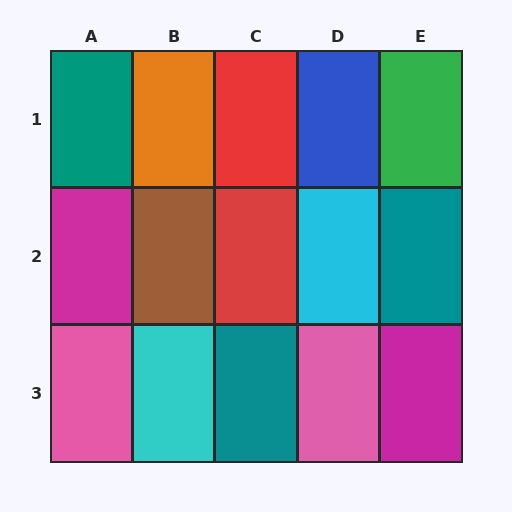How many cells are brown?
1 cell is brown.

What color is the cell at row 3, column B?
Cyan.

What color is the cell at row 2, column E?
Teal.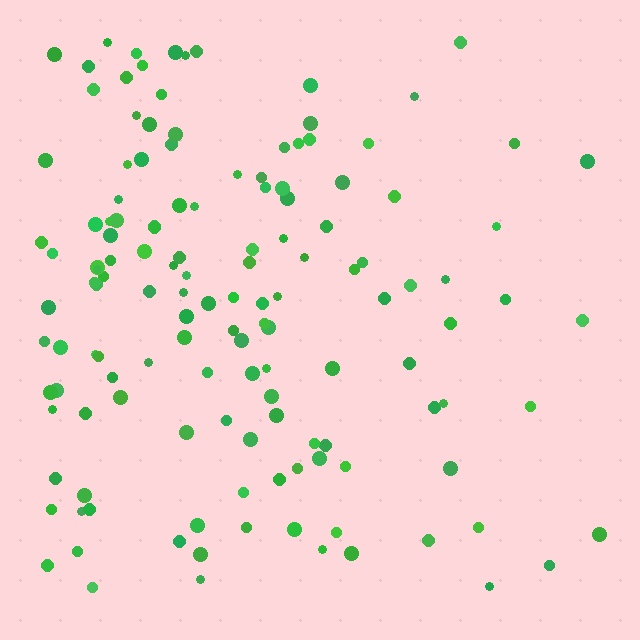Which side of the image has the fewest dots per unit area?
The right.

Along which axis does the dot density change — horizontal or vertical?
Horizontal.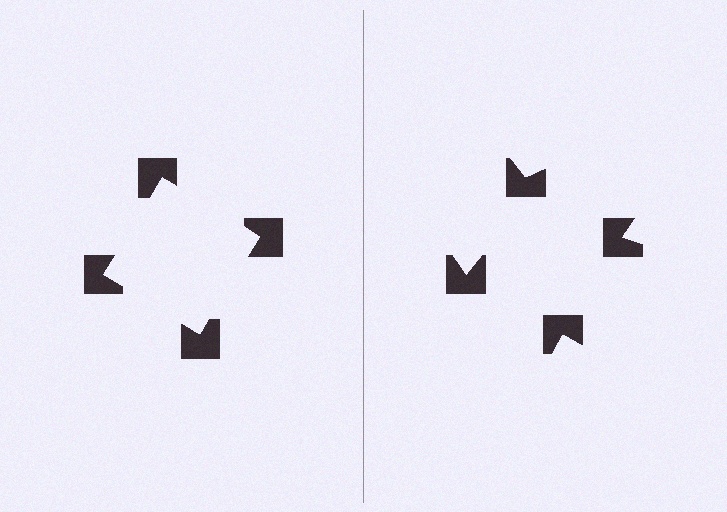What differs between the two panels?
The notched squares are positioned identically on both sides; only the wedge orientations differ. On the left they align to a square; on the right they are misaligned.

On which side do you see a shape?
An illusory square appears on the left side. On the right side the wedge cuts are rotated, so no coherent shape forms.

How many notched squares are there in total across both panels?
8 — 4 on each side.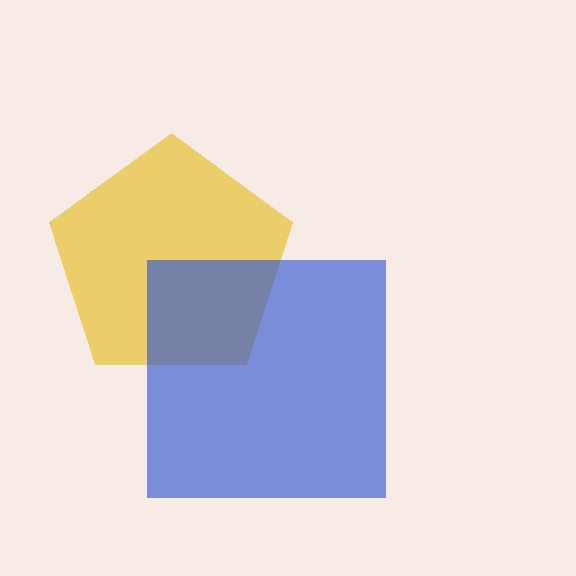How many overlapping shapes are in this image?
There are 2 overlapping shapes in the image.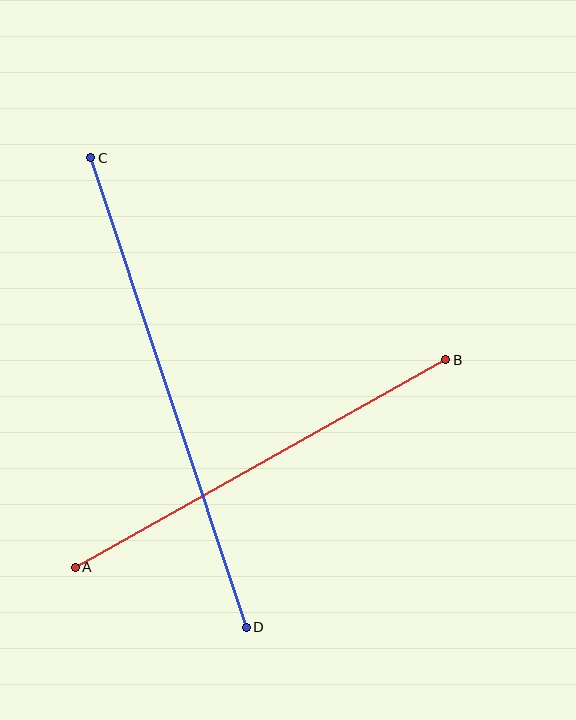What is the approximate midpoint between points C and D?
The midpoint is at approximately (169, 392) pixels.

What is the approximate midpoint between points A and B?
The midpoint is at approximately (261, 464) pixels.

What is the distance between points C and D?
The distance is approximately 495 pixels.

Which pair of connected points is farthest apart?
Points C and D are farthest apart.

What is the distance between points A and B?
The distance is approximately 424 pixels.